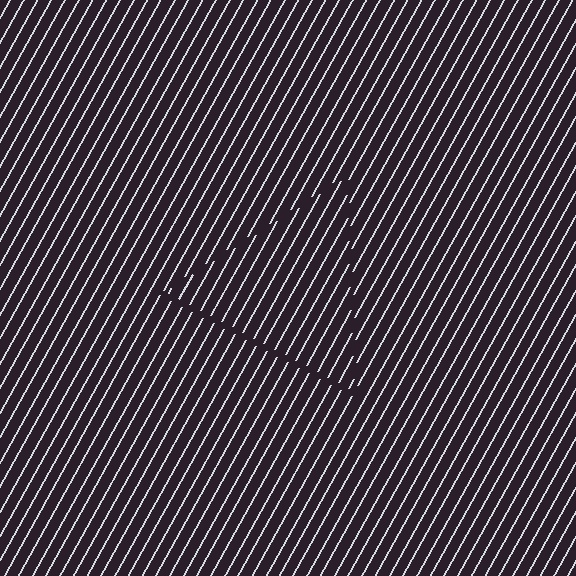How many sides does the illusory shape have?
3 sides — the line-ends trace a triangle.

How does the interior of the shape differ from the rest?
The interior of the shape contains the same grating, shifted by half a period — the contour is defined by the phase discontinuity where line-ends from the inner and outer gratings abut.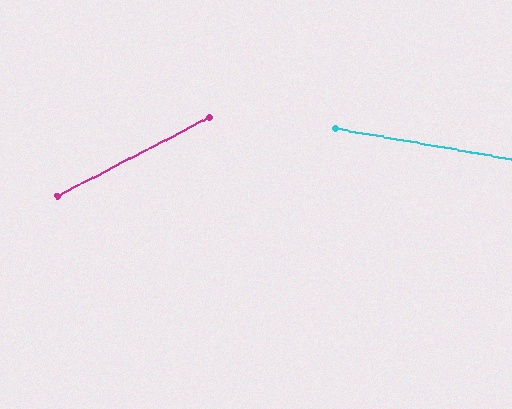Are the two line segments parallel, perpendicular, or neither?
Neither parallel nor perpendicular — they differ by about 37°.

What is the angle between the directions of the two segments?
Approximately 37 degrees.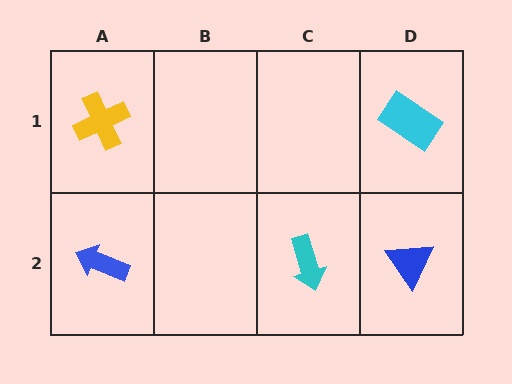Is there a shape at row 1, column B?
No, that cell is empty.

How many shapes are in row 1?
2 shapes.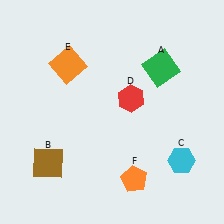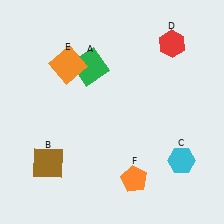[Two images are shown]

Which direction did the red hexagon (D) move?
The red hexagon (D) moved up.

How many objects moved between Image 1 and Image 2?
2 objects moved between the two images.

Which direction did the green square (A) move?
The green square (A) moved left.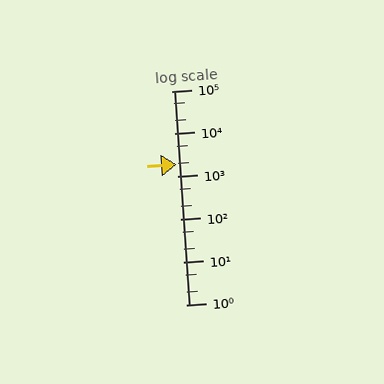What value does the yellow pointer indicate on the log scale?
The pointer indicates approximately 1900.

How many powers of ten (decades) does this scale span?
The scale spans 5 decades, from 1 to 100000.